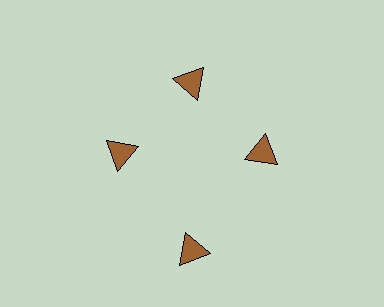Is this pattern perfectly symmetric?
No. The 4 brown triangles are arranged in a ring, but one element near the 6 o'clock position is pushed outward from the center, breaking the 4-fold rotational symmetry.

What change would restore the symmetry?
The symmetry would be restored by moving it inward, back onto the ring so that all 4 triangles sit at equal angles and equal distance from the center.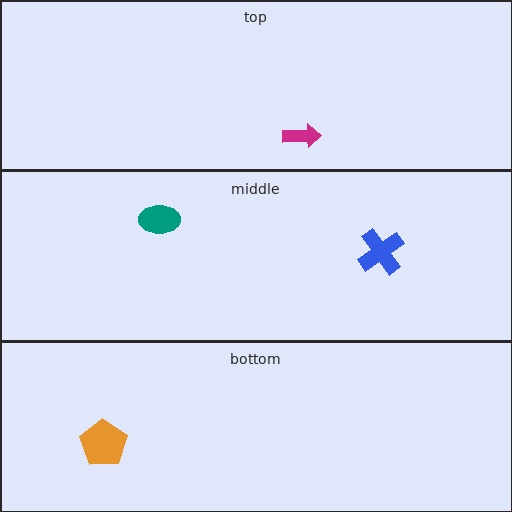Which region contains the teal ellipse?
The middle region.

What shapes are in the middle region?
The teal ellipse, the blue cross.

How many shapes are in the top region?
1.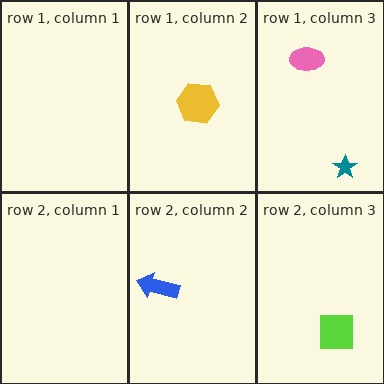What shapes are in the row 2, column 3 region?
The lime square.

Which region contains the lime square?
The row 2, column 3 region.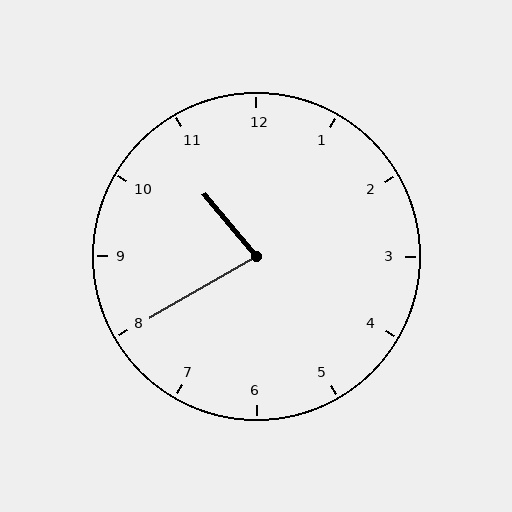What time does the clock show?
10:40.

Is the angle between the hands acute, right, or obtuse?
It is acute.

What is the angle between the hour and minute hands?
Approximately 80 degrees.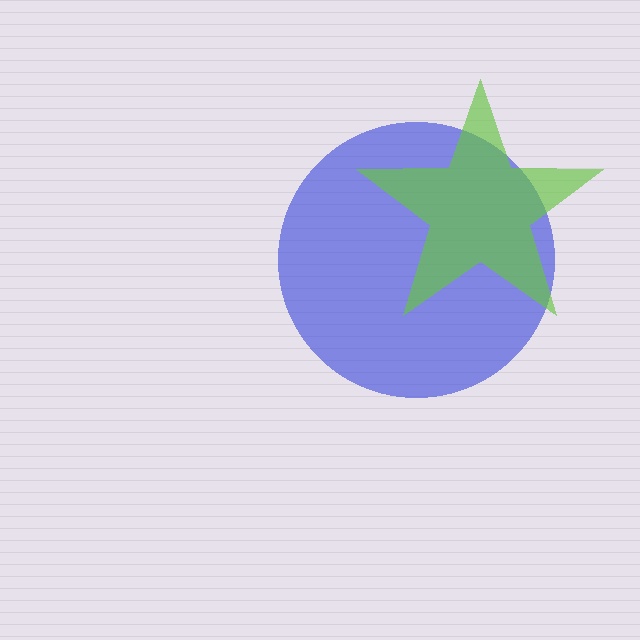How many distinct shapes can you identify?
There are 2 distinct shapes: a blue circle, a lime star.